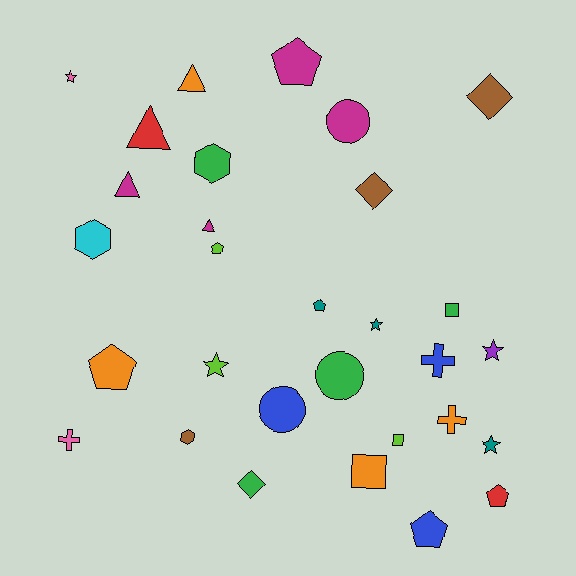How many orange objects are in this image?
There are 4 orange objects.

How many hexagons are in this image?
There are 3 hexagons.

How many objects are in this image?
There are 30 objects.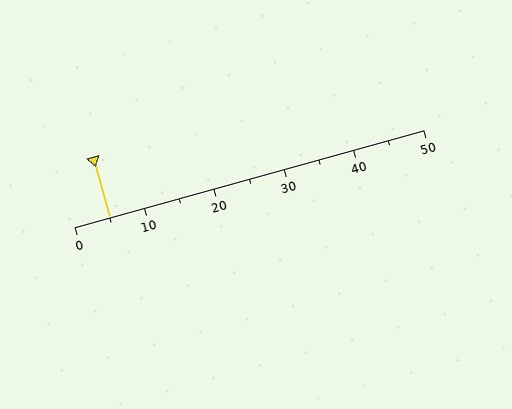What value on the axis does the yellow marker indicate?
The marker indicates approximately 5.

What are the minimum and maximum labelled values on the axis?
The axis runs from 0 to 50.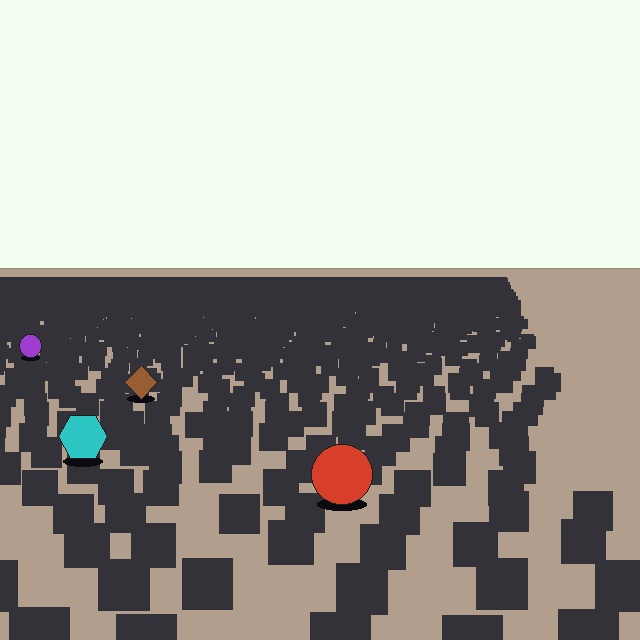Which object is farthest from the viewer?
The purple circle is farthest from the viewer. It appears smaller and the ground texture around it is denser.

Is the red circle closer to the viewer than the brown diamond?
Yes. The red circle is closer — you can tell from the texture gradient: the ground texture is coarser near it.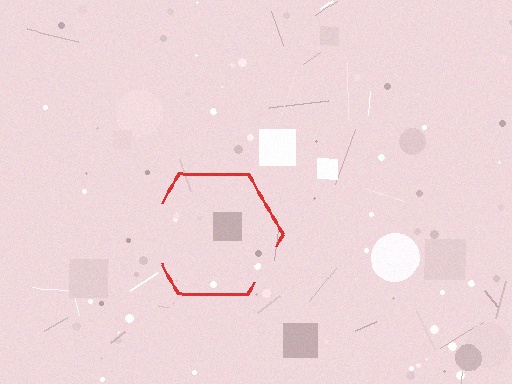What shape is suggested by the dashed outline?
The dashed outline suggests a hexagon.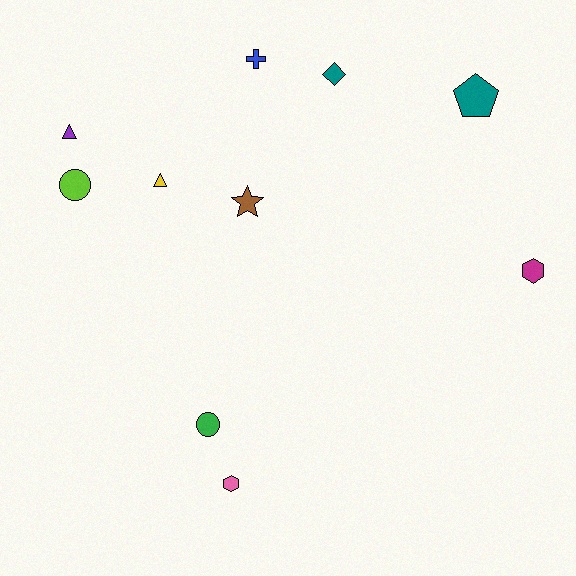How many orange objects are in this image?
There are no orange objects.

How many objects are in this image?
There are 10 objects.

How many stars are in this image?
There is 1 star.